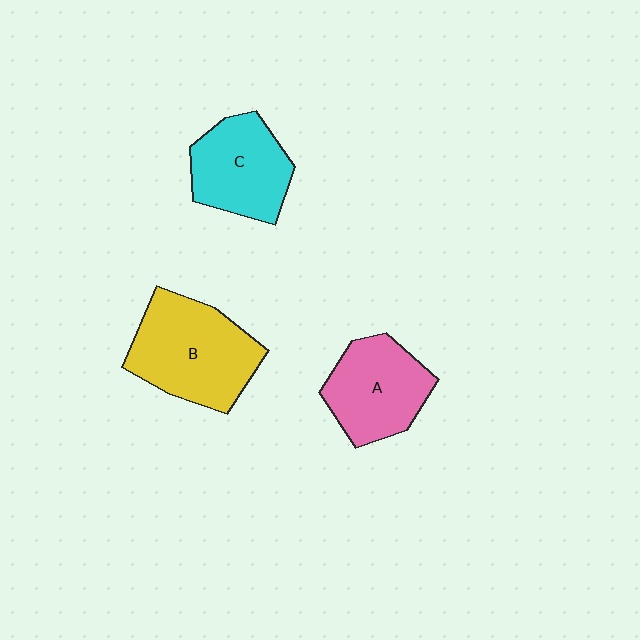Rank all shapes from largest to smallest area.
From largest to smallest: B (yellow), A (pink), C (cyan).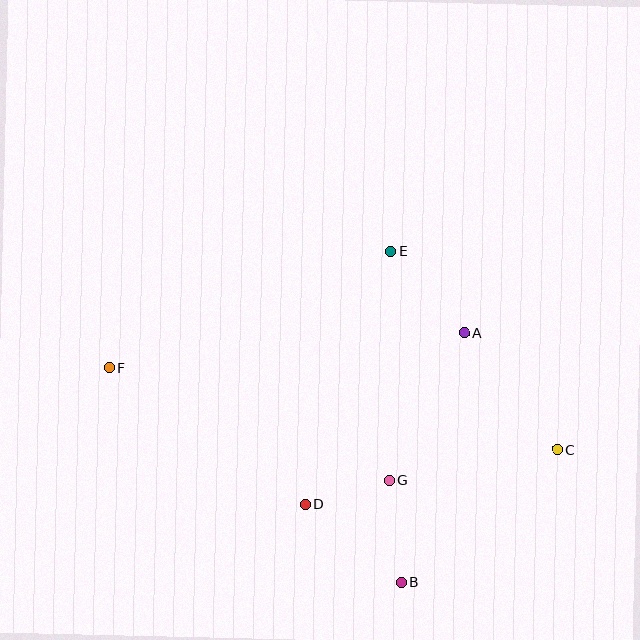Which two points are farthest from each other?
Points C and F are farthest from each other.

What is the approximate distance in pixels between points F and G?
The distance between F and G is approximately 302 pixels.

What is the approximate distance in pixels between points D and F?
The distance between D and F is approximately 239 pixels.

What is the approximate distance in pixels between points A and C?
The distance between A and C is approximately 149 pixels.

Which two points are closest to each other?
Points D and G are closest to each other.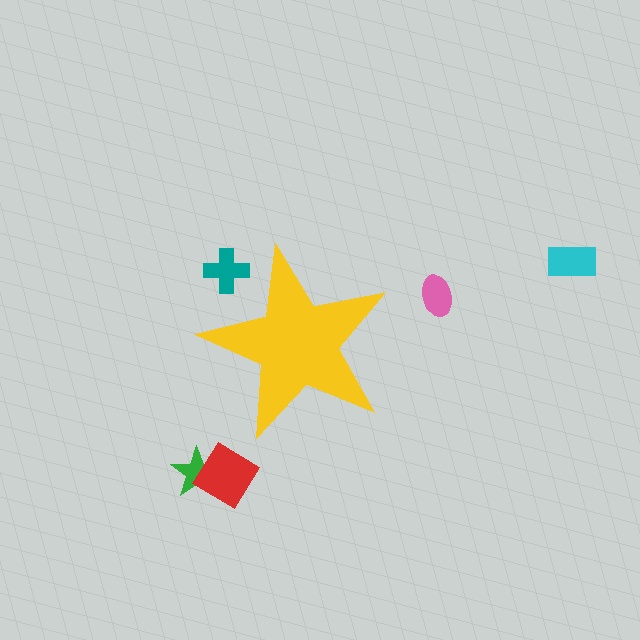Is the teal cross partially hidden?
Yes, the teal cross is partially hidden behind the yellow star.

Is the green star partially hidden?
No, the green star is fully visible.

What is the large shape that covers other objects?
A yellow star.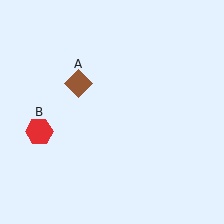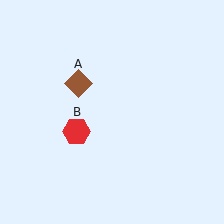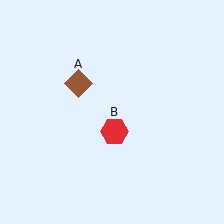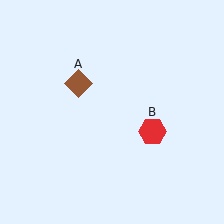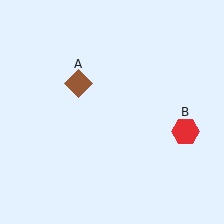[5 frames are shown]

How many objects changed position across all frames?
1 object changed position: red hexagon (object B).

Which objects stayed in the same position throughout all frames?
Brown diamond (object A) remained stationary.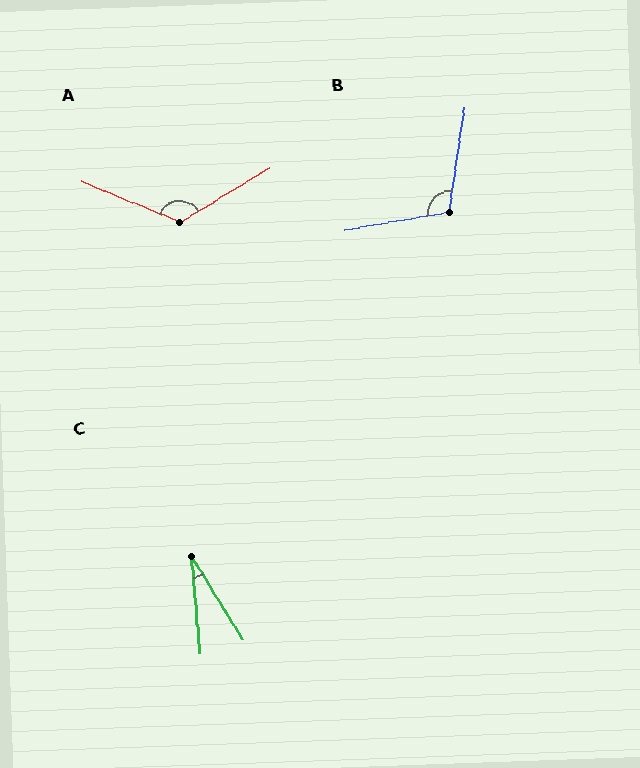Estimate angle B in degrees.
Approximately 108 degrees.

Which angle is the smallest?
C, at approximately 26 degrees.